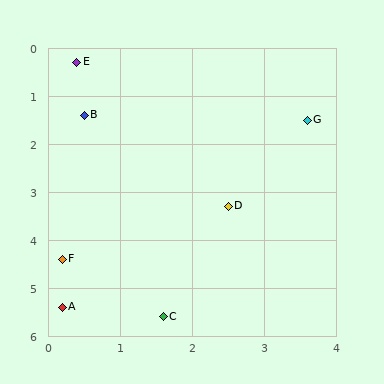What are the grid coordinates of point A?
Point A is at approximately (0.2, 5.4).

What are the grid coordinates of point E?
Point E is at approximately (0.4, 0.3).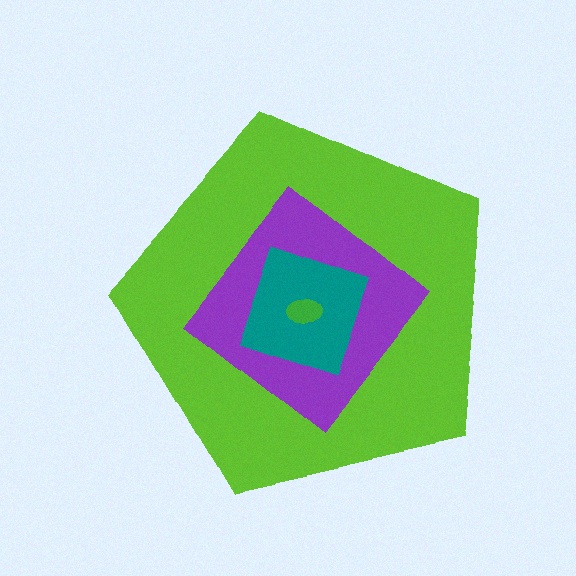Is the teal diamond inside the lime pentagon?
Yes.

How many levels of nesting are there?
4.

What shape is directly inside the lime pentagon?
The purple diamond.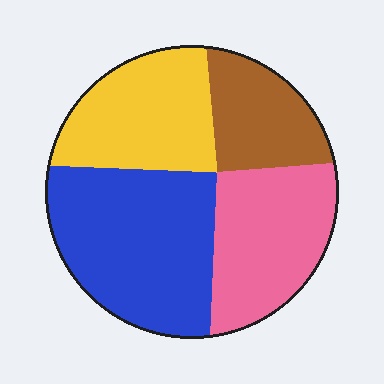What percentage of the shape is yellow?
Yellow takes up about one quarter (1/4) of the shape.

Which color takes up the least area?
Brown, at roughly 15%.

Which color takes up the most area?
Blue, at roughly 35%.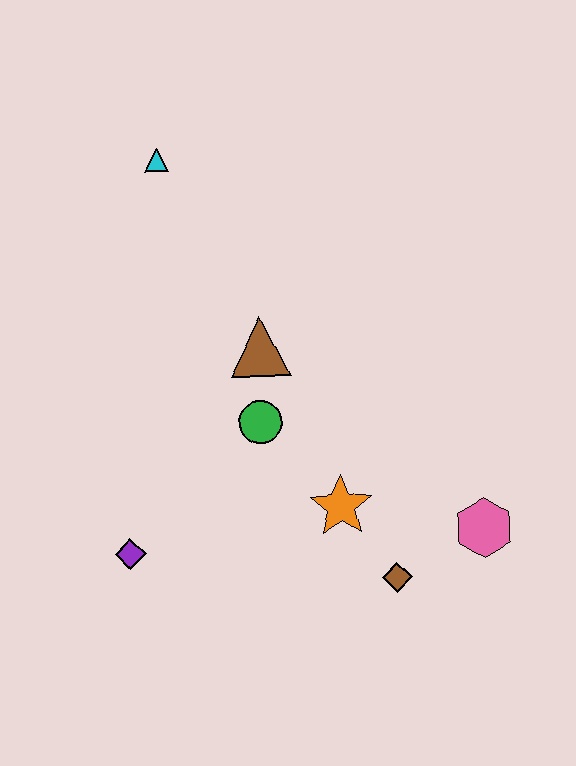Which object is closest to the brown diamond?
The orange star is closest to the brown diamond.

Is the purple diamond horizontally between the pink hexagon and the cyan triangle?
No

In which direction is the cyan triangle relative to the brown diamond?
The cyan triangle is above the brown diamond.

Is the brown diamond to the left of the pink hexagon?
Yes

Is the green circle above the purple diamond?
Yes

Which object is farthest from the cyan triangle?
The pink hexagon is farthest from the cyan triangle.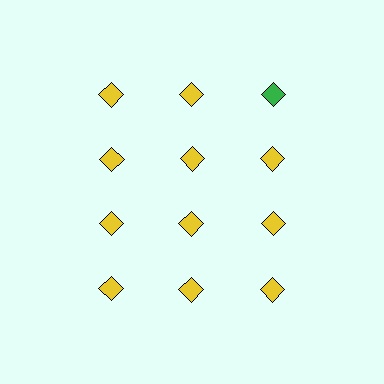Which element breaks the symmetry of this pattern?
The green diamond in the top row, center column breaks the symmetry. All other shapes are yellow diamonds.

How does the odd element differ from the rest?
It has a different color: green instead of yellow.